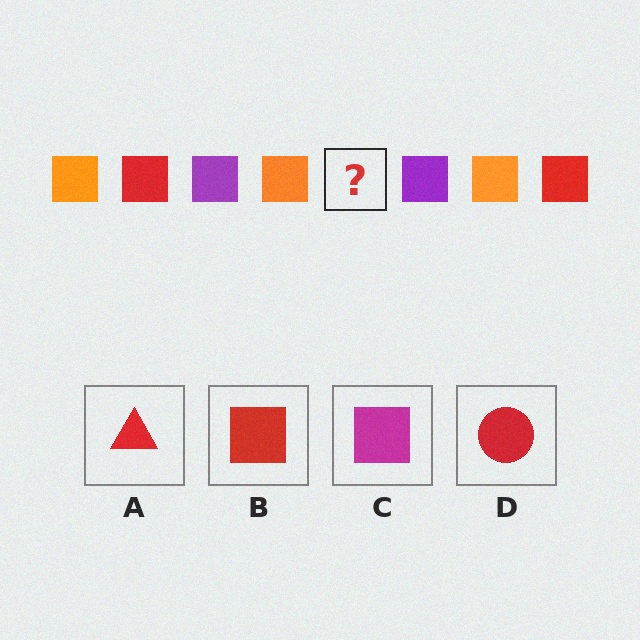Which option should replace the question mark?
Option B.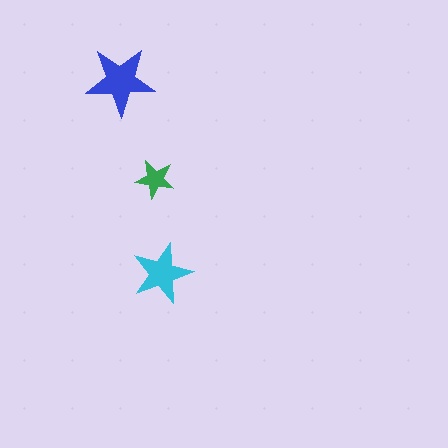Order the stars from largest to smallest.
the blue one, the cyan one, the green one.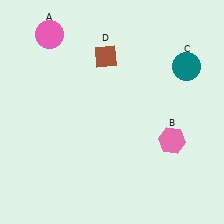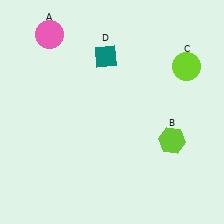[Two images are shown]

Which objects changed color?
B changed from pink to lime. C changed from teal to lime. D changed from brown to teal.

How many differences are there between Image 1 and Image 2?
There are 3 differences between the two images.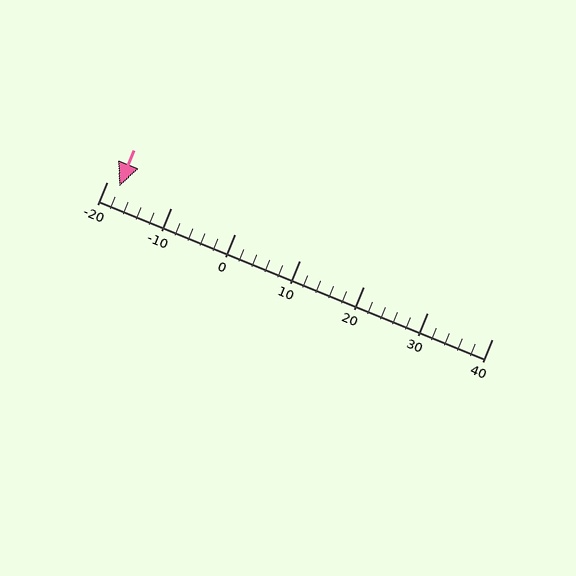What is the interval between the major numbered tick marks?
The major tick marks are spaced 10 units apart.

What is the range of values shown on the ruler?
The ruler shows values from -20 to 40.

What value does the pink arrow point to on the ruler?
The pink arrow points to approximately -18.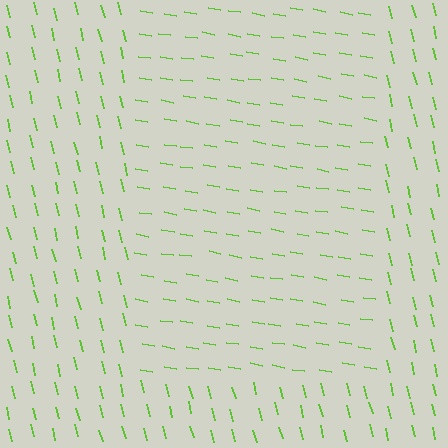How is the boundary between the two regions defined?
The boundary is defined purely by a change in line orientation (approximately 67 degrees difference). All lines are the same color and thickness.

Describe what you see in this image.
The image is filled with small lime line segments. A rectangle region in the image has lines oriented differently from the surrounding lines, creating a visible texture boundary.